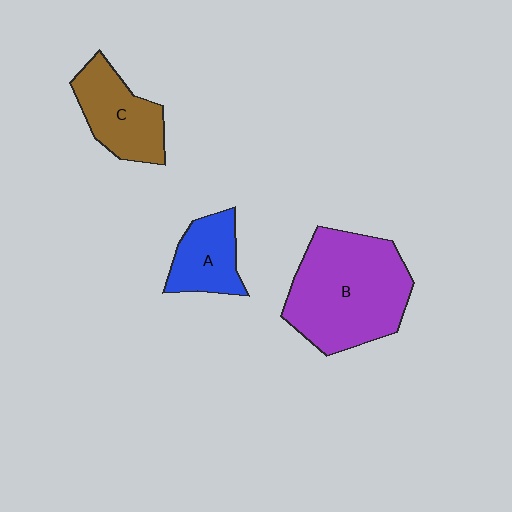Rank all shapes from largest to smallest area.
From largest to smallest: B (purple), C (brown), A (blue).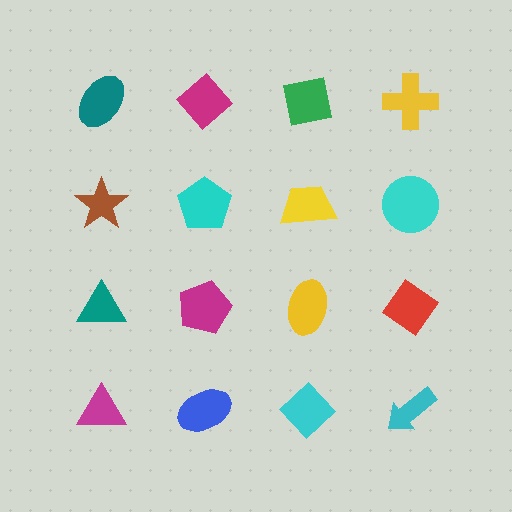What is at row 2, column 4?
A cyan circle.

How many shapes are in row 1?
4 shapes.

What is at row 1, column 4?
A yellow cross.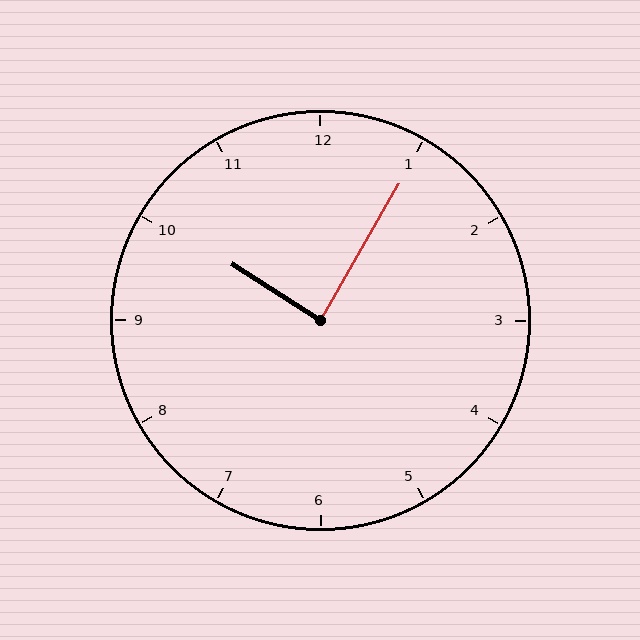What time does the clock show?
10:05.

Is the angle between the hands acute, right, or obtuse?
It is right.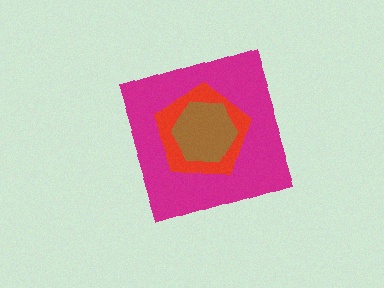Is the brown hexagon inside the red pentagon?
Yes.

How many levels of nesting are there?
3.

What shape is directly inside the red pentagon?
The brown hexagon.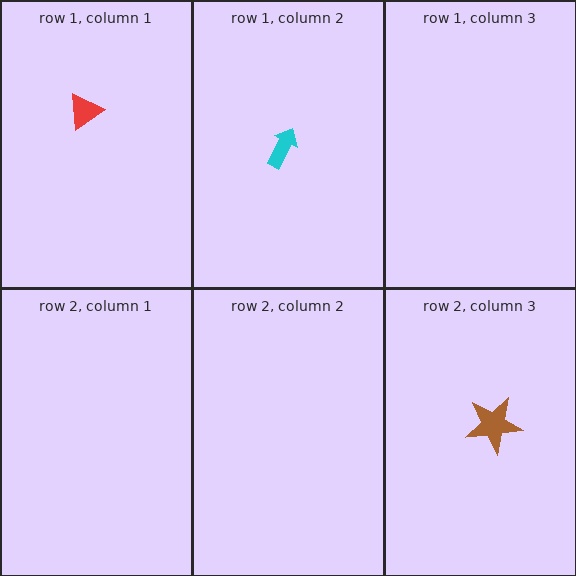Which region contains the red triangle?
The row 1, column 1 region.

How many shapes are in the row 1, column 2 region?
1.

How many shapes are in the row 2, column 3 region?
1.